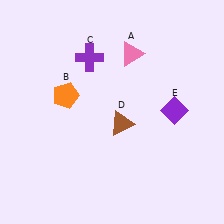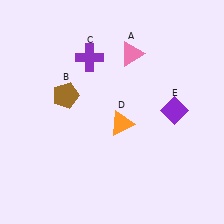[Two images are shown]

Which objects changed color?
B changed from orange to brown. D changed from brown to orange.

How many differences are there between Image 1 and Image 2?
There are 2 differences between the two images.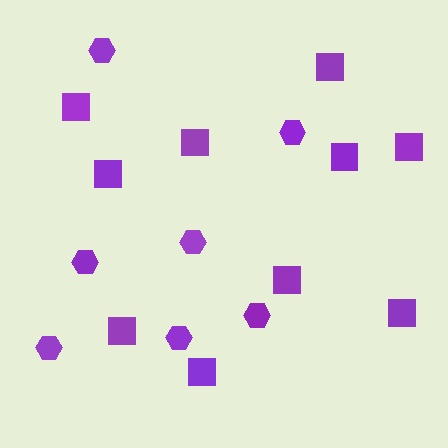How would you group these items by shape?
There are 2 groups: one group of squares (10) and one group of hexagons (7).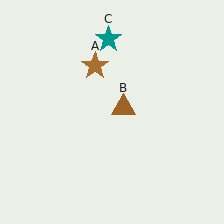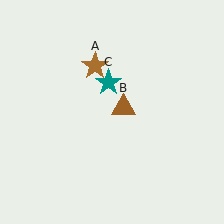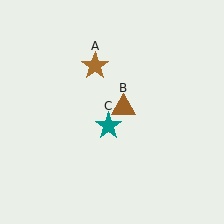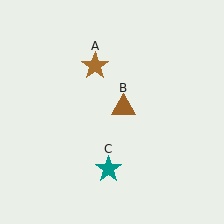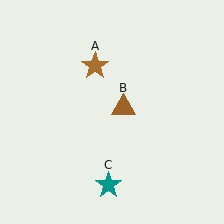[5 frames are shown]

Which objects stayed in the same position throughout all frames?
Brown star (object A) and brown triangle (object B) remained stationary.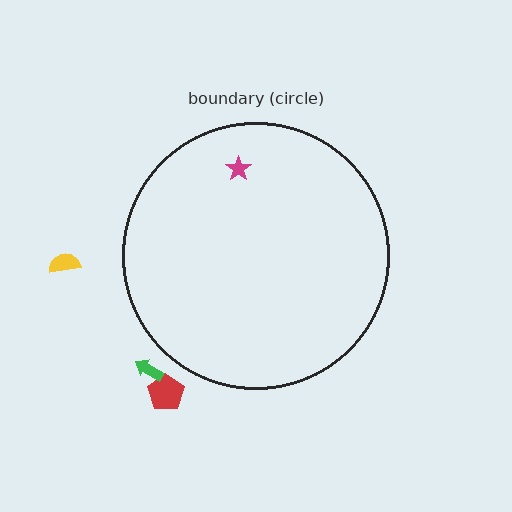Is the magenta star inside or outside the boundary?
Inside.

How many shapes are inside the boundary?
1 inside, 3 outside.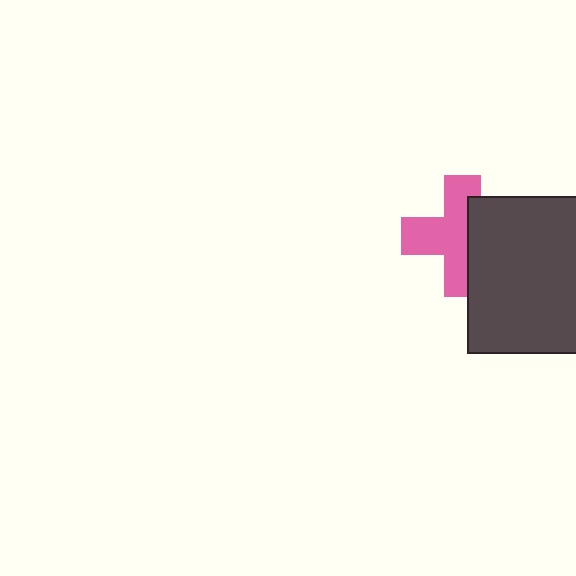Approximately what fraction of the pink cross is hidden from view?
Roughly 39% of the pink cross is hidden behind the dark gray square.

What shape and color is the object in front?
The object in front is a dark gray square.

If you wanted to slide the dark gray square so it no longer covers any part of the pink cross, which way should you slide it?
Slide it right — that is the most direct way to separate the two shapes.